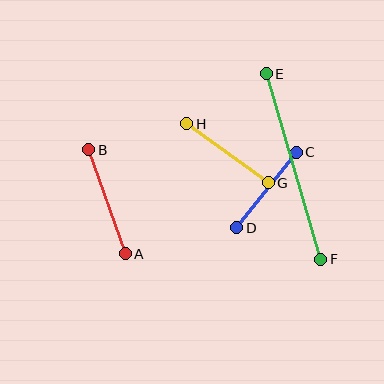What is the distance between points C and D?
The distance is approximately 96 pixels.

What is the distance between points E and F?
The distance is approximately 193 pixels.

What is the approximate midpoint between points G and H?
The midpoint is at approximately (228, 153) pixels.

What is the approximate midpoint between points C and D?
The midpoint is at approximately (266, 190) pixels.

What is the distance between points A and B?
The distance is approximately 110 pixels.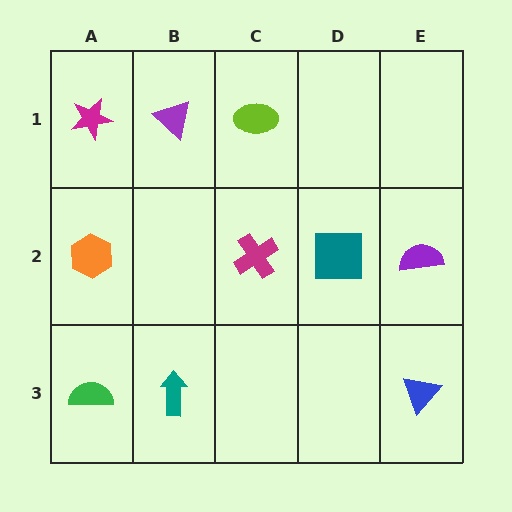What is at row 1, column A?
A magenta star.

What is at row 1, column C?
A lime ellipse.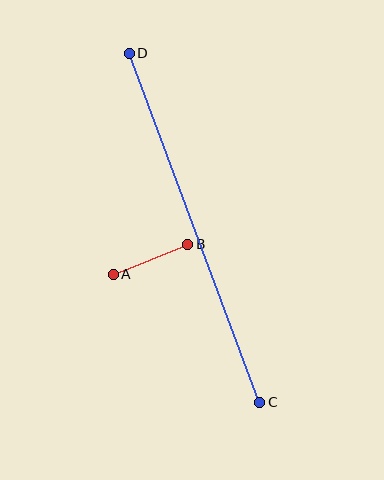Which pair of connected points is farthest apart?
Points C and D are farthest apart.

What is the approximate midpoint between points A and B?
The midpoint is at approximately (151, 259) pixels.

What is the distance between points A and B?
The distance is approximately 80 pixels.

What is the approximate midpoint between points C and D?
The midpoint is at approximately (194, 228) pixels.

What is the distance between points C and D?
The distance is approximately 373 pixels.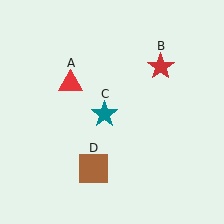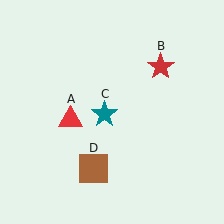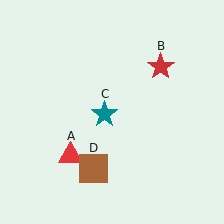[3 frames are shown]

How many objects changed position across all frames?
1 object changed position: red triangle (object A).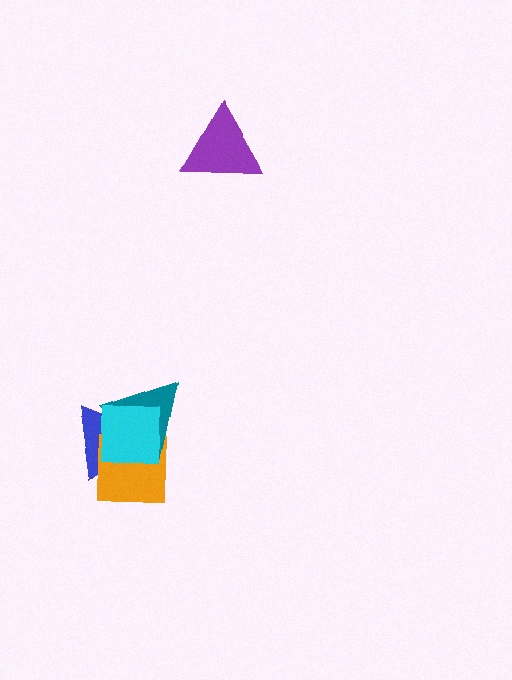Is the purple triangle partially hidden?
No, no other shape covers it.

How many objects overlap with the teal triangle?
3 objects overlap with the teal triangle.